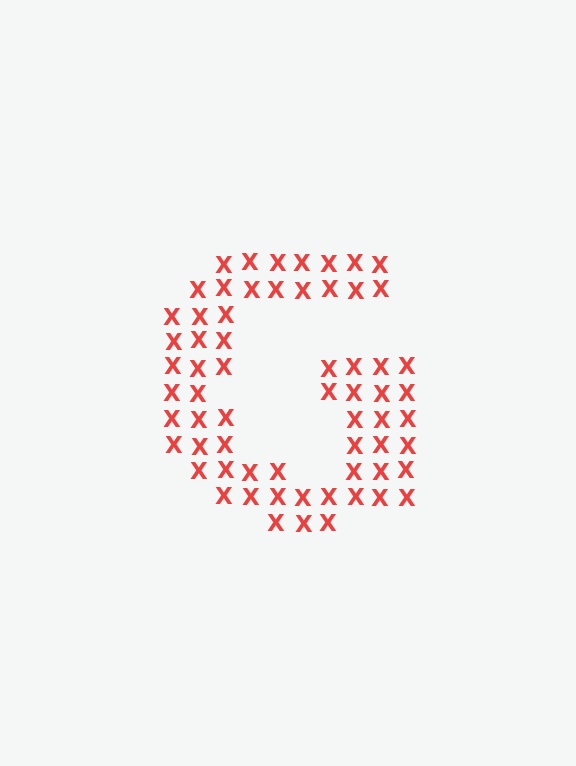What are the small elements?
The small elements are letter X's.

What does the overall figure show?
The overall figure shows the letter G.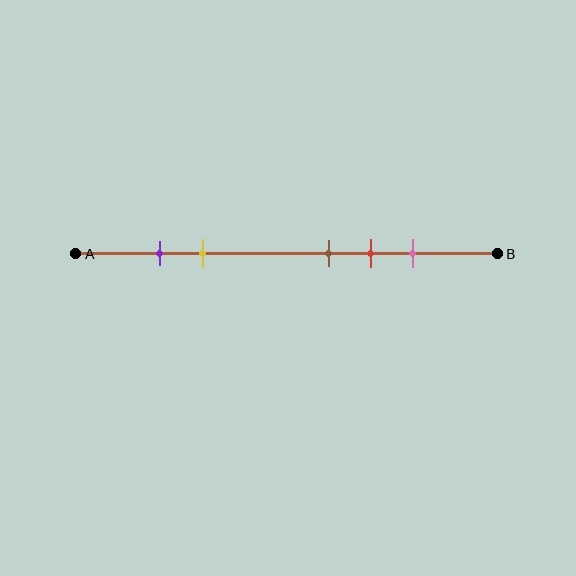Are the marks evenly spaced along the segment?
No, the marks are not evenly spaced.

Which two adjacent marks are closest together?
The purple and yellow marks are the closest adjacent pair.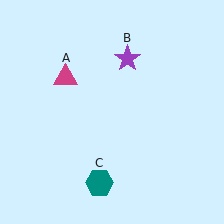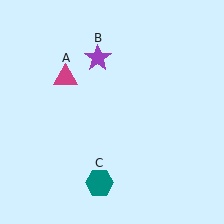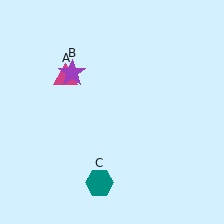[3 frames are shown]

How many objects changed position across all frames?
1 object changed position: purple star (object B).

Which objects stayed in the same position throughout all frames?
Magenta triangle (object A) and teal hexagon (object C) remained stationary.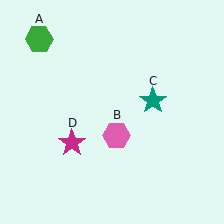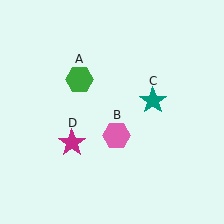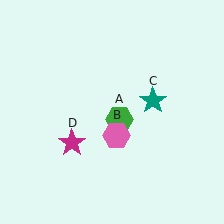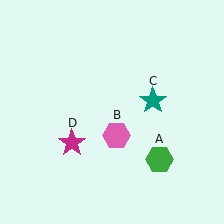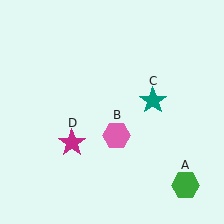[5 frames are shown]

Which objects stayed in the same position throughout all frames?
Pink hexagon (object B) and teal star (object C) and magenta star (object D) remained stationary.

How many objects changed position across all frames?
1 object changed position: green hexagon (object A).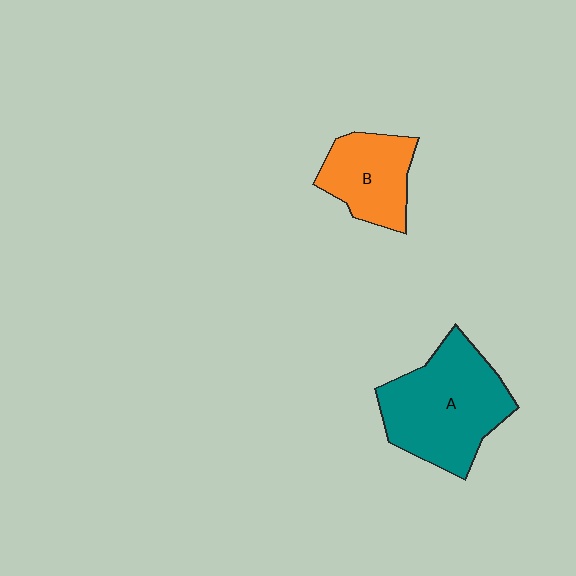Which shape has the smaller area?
Shape B (orange).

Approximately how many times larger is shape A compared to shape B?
Approximately 1.7 times.